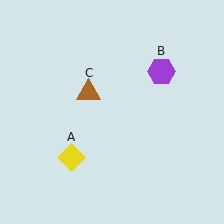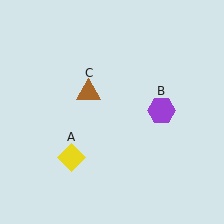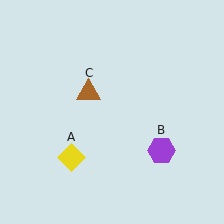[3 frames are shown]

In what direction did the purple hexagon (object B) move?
The purple hexagon (object B) moved down.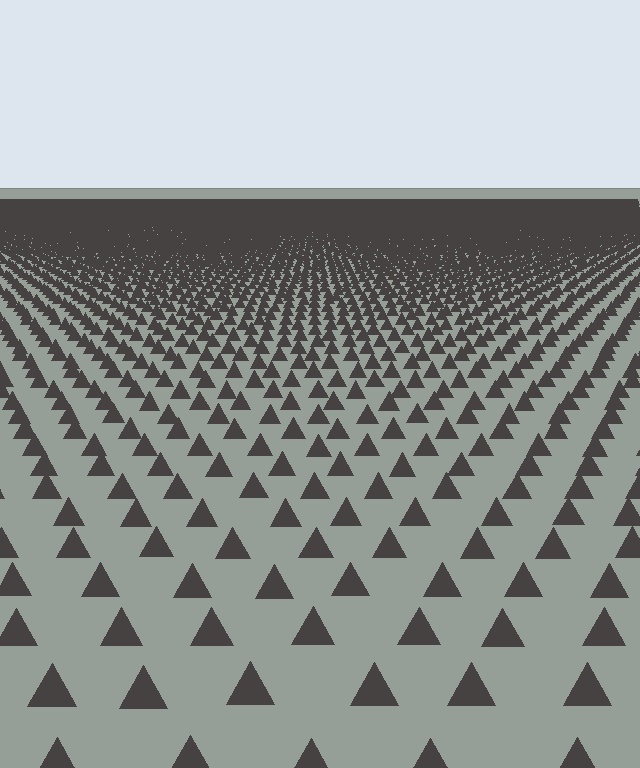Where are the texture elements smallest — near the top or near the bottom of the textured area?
Near the top.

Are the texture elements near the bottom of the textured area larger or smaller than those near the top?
Larger. Near the bottom, elements are closer to the viewer and appear at a bigger on-screen size.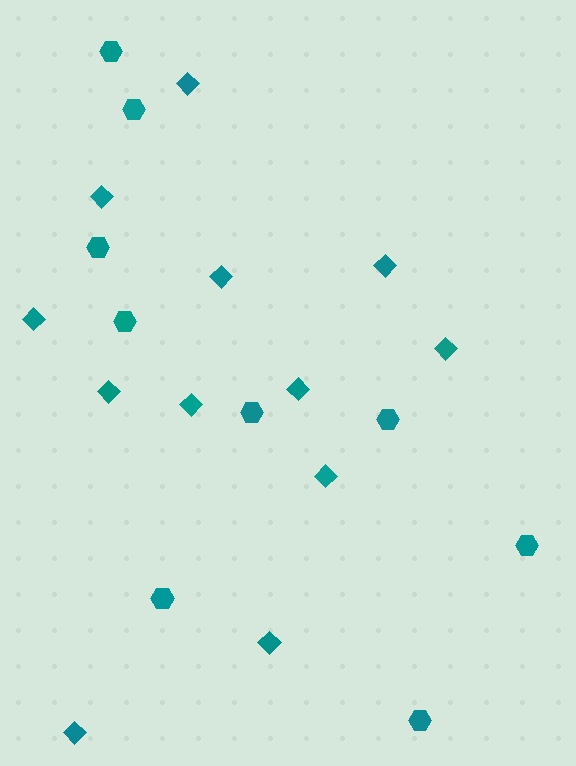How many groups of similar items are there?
There are 2 groups: one group of diamonds (12) and one group of hexagons (9).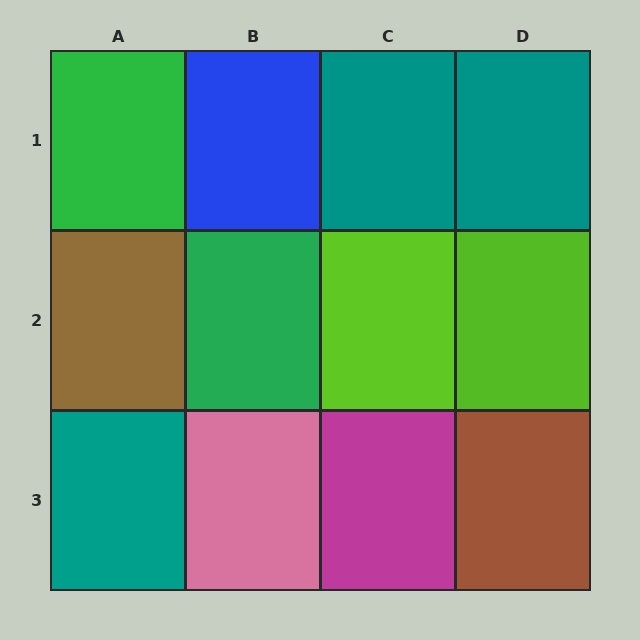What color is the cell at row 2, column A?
Brown.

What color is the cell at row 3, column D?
Brown.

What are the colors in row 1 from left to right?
Green, blue, teal, teal.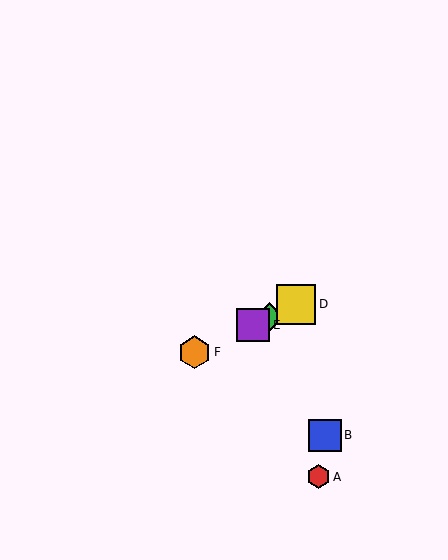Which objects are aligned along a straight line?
Objects C, D, E, F are aligned along a straight line.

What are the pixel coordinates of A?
Object A is at (319, 477).